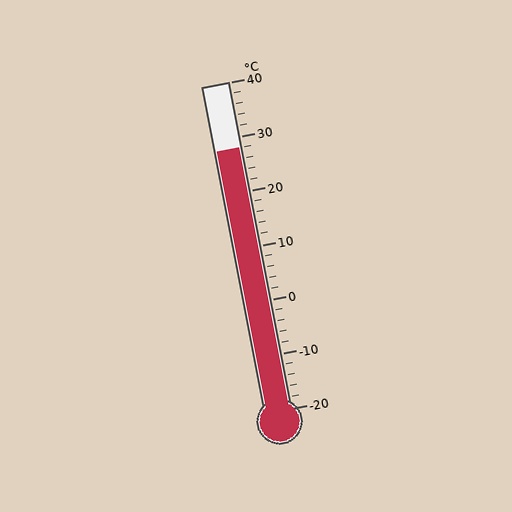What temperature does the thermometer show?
The thermometer shows approximately 28°C.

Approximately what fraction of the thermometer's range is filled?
The thermometer is filled to approximately 80% of its range.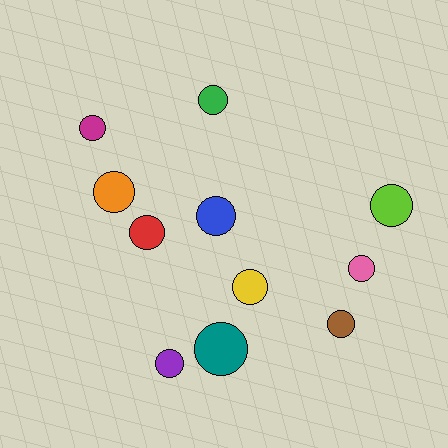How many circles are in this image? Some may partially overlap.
There are 11 circles.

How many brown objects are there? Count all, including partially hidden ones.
There is 1 brown object.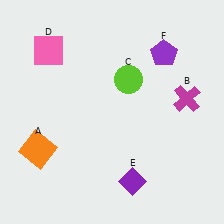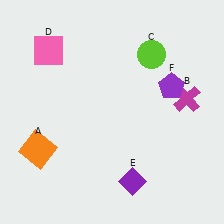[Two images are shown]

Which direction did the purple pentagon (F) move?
The purple pentagon (F) moved down.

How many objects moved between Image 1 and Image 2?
2 objects moved between the two images.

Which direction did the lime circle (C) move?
The lime circle (C) moved up.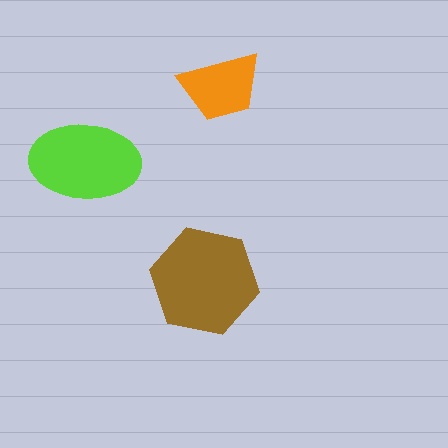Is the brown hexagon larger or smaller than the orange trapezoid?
Larger.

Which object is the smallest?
The orange trapezoid.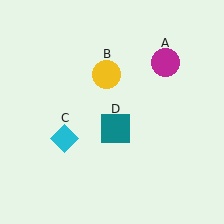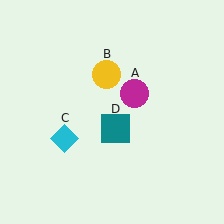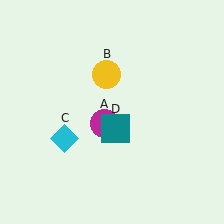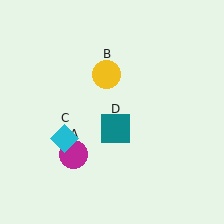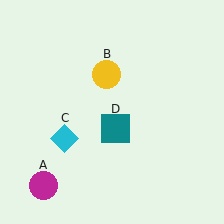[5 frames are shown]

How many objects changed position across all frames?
1 object changed position: magenta circle (object A).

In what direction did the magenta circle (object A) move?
The magenta circle (object A) moved down and to the left.